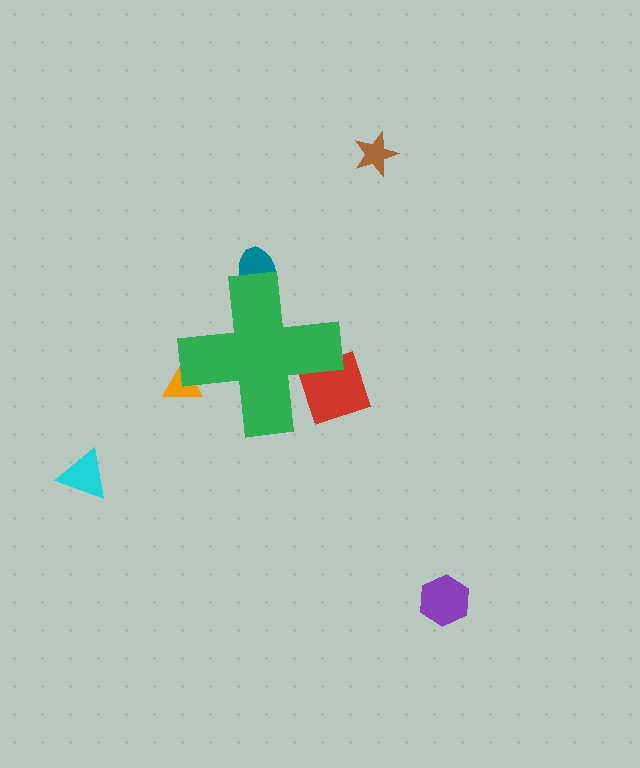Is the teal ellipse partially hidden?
Yes, the teal ellipse is partially hidden behind the green cross.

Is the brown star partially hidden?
No, the brown star is fully visible.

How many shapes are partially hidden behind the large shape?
3 shapes are partially hidden.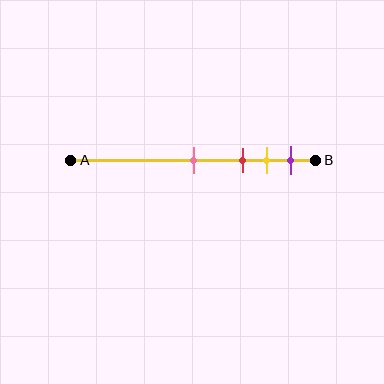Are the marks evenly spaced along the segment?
No, the marks are not evenly spaced.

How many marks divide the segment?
There are 4 marks dividing the segment.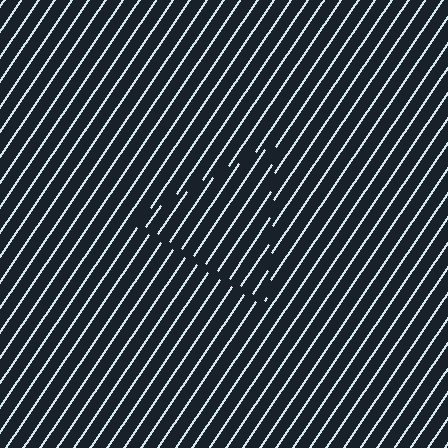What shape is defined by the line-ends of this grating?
An illusory triangle. The interior of the shape contains the same grating, shifted by half a period — the contour is defined by the phase discontinuity where line-ends from the inner and outer gratings abut.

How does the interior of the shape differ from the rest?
The interior of the shape contains the same grating, shifted by half a period — the contour is defined by the phase discontinuity where line-ends from the inner and outer gratings abut.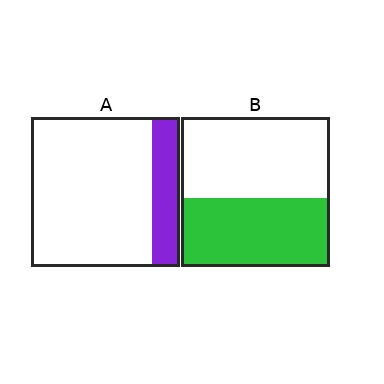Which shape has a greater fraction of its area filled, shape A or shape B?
Shape B.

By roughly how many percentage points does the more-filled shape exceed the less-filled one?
By roughly 25 percentage points (B over A).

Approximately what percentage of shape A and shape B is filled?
A is approximately 20% and B is approximately 45%.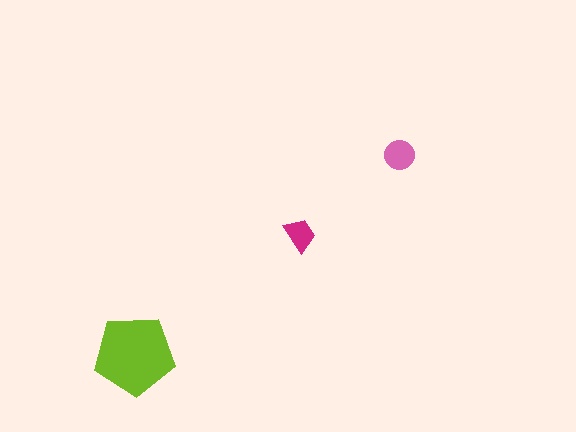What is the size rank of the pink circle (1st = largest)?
2nd.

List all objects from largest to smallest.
The lime pentagon, the pink circle, the magenta trapezoid.